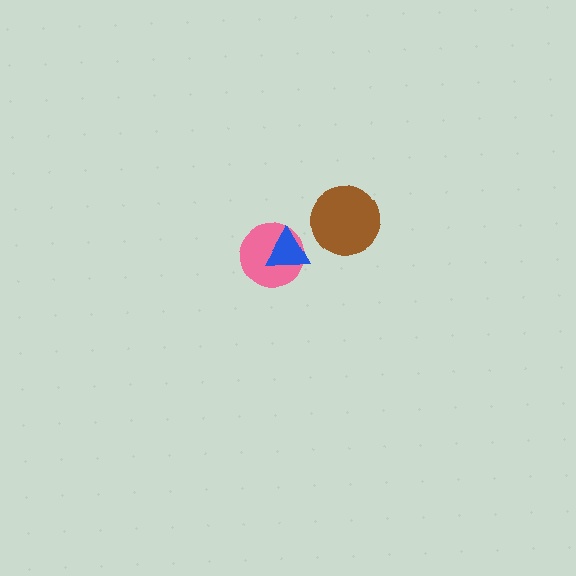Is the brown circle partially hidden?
No, no other shape covers it.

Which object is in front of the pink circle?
The blue triangle is in front of the pink circle.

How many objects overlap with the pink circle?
1 object overlaps with the pink circle.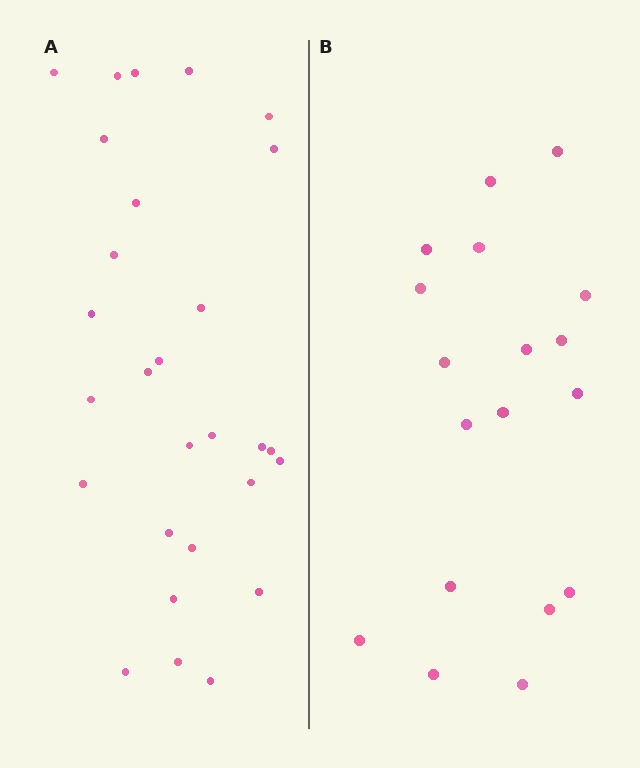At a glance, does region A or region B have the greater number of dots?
Region A (the left region) has more dots.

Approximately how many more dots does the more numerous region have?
Region A has roughly 10 or so more dots than region B.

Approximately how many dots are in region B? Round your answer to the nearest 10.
About 20 dots. (The exact count is 18, which rounds to 20.)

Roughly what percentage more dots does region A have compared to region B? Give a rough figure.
About 55% more.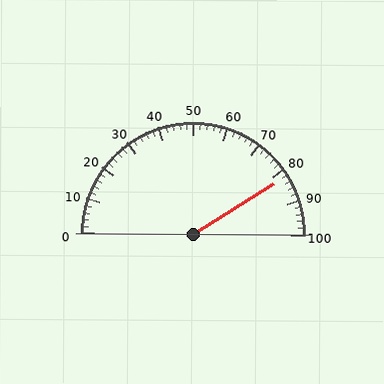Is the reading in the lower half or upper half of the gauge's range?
The reading is in the upper half of the range (0 to 100).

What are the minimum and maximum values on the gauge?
The gauge ranges from 0 to 100.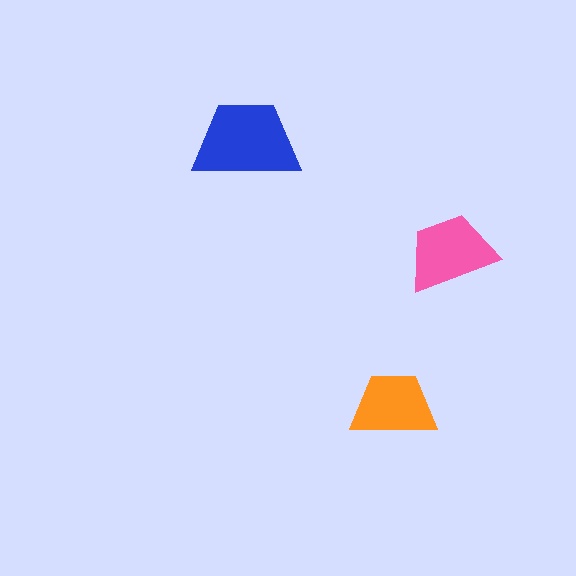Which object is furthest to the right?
The pink trapezoid is rightmost.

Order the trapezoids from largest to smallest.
the blue one, the pink one, the orange one.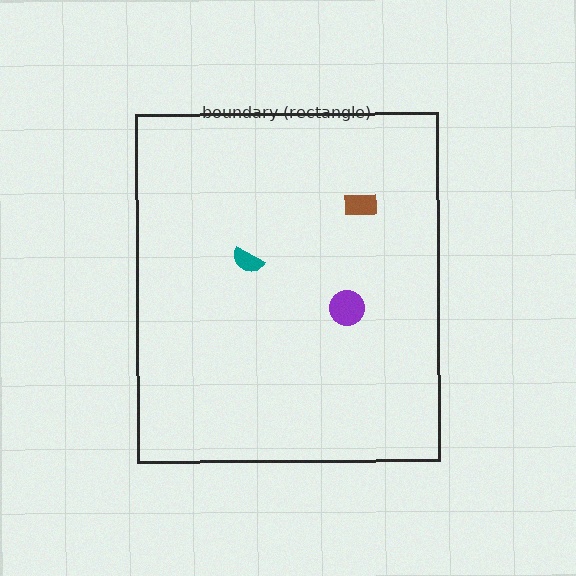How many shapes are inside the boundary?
3 inside, 0 outside.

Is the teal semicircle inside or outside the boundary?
Inside.